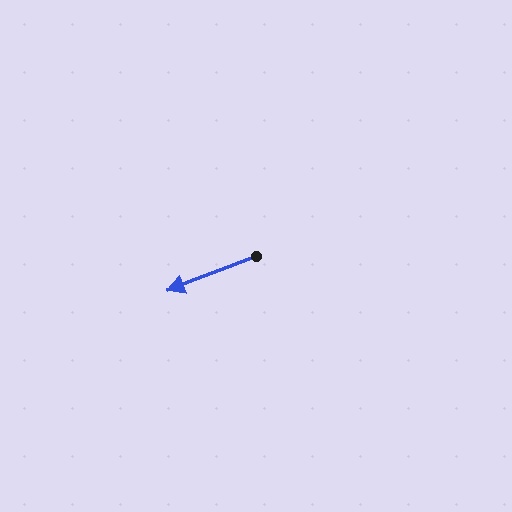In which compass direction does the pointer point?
West.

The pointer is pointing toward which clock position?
Roughly 8 o'clock.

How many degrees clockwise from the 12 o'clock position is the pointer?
Approximately 249 degrees.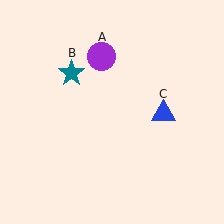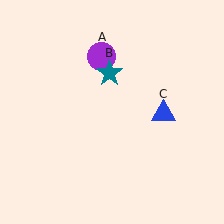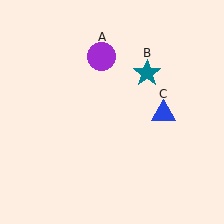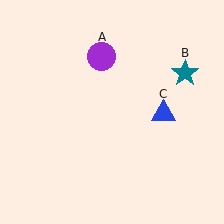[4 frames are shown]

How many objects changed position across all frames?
1 object changed position: teal star (object B).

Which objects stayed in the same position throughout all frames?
Purple circle (object A) and blue triangle (object C) remained stationary.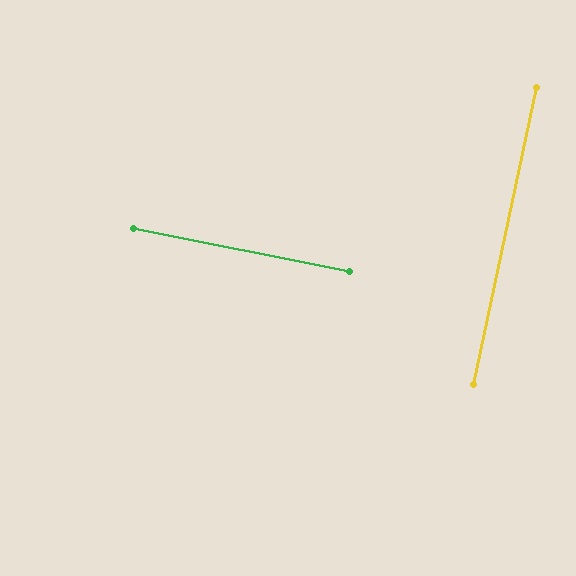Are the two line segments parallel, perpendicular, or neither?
Perpendicular — they meet at approximately 89°.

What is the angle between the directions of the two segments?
Approximately 89 degrees.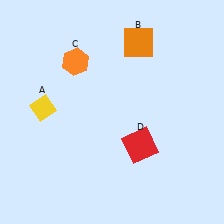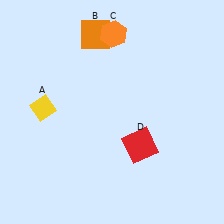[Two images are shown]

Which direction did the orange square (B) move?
The orange square (B) moved left.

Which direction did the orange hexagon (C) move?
The orange hexagon (C) moved right.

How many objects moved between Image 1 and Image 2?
2 objects moved between the two images.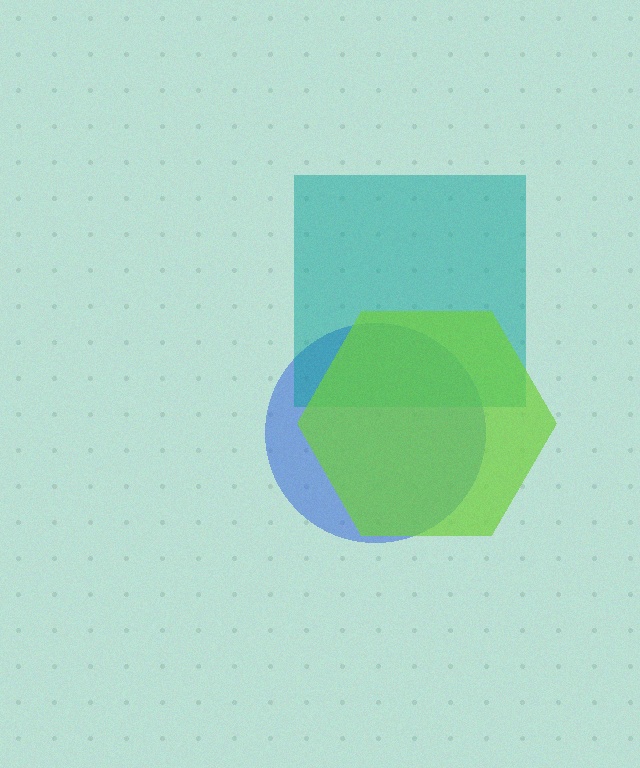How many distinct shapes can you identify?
There are 3 distinct shapes: a blue circle, a teal square, a lime hexagon.